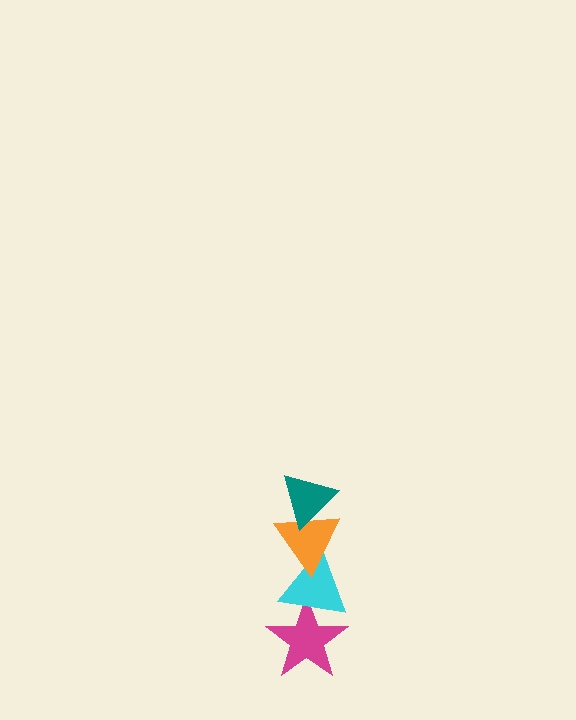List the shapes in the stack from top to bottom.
From top to bottom: the teal triangle, the orange triangle, the cyan triangle, the magenta star.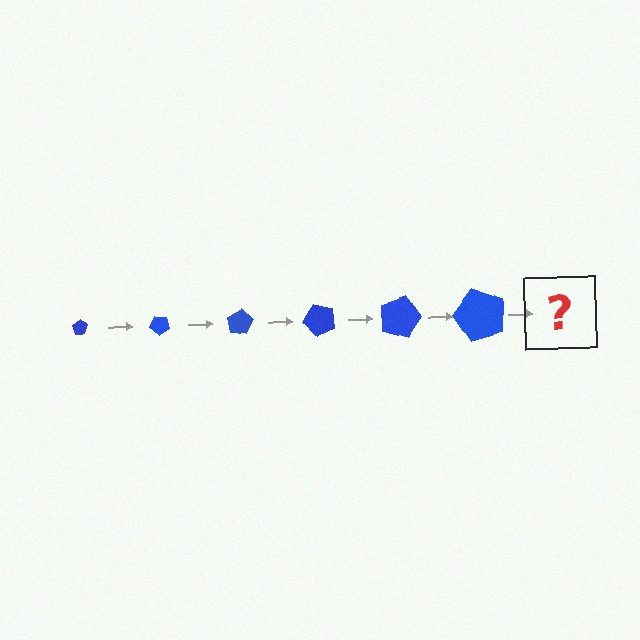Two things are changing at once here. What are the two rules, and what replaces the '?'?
The two rules are that the pentagon grows larger each step and it rotates 40 degrees each step. The '?' should be a pentagon, larger than the previous one and rotated 240 degrees from the start.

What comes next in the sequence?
The next element should be a pentagon, larger than the previous one and rotated 240 degrees from the start.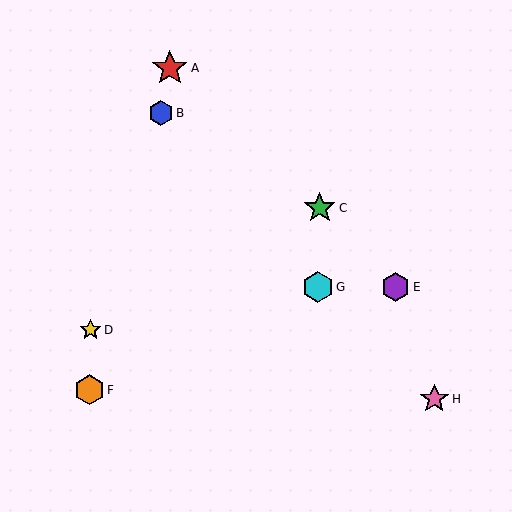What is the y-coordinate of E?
Object E is at y≈287.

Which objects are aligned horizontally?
Objects E, G are aligned horizontally.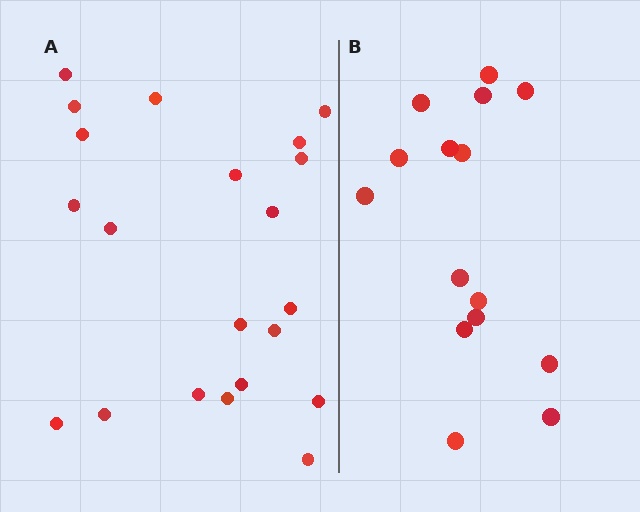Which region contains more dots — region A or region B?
Region A (the left region) has more dots.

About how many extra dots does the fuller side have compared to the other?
Region A has about 6 more dots than region B.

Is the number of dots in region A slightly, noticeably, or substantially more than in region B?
Region A has noticeably more, but not dramatically so. The ratio is roughly 1.4 to 1.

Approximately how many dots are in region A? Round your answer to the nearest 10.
About 20 dots. (The exact count is 21, which rounds to 20.)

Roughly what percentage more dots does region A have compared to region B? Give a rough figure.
About 40% more.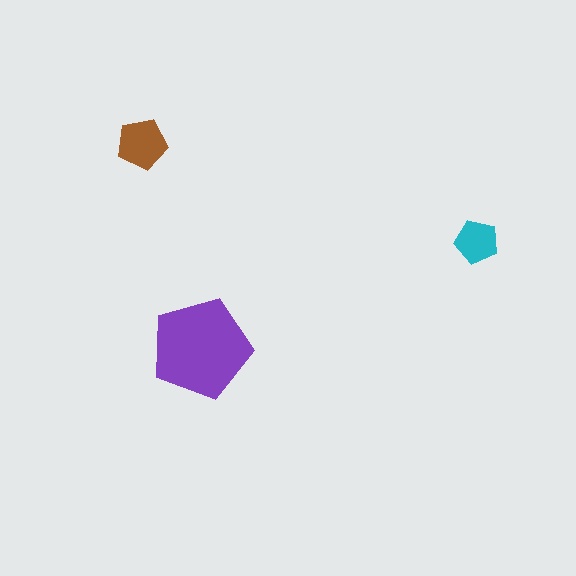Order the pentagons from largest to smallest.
the purple one, the brown one, the cyan one.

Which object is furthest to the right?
The cyan pentagon is rightmost.